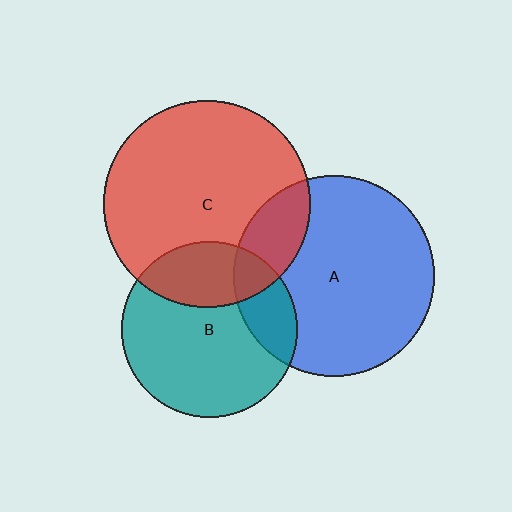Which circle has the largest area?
Circle C (red).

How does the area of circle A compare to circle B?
Approximately 1.3 times.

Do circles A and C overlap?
Yes.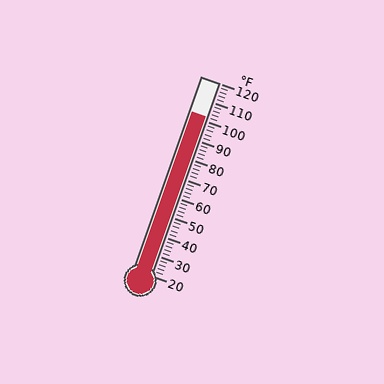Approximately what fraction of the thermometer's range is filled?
The thermometer is filled to approximately 80% of its range.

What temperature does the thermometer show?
The thermometer shows approximately 102°F.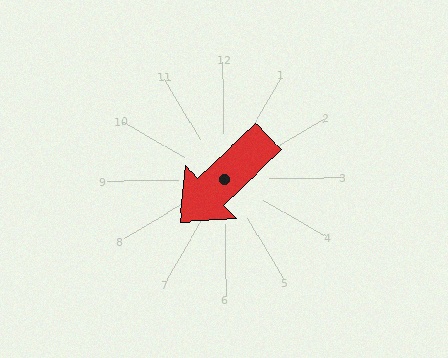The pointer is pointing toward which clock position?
Roughly 8 o'clock.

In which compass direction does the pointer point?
Southwest.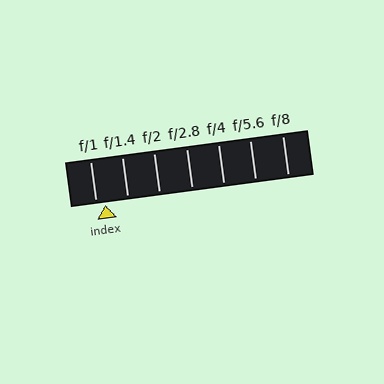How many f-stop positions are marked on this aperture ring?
There are 7 f-stop positions marked.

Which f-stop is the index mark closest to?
The index mark is closest to f/1.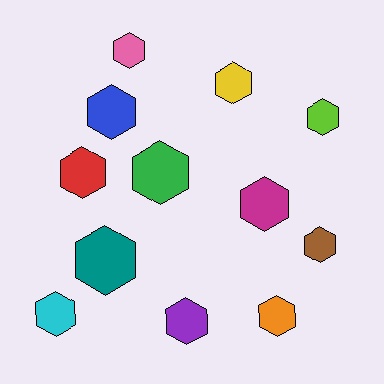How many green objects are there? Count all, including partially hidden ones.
There is 1 green object.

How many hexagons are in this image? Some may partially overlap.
There are 12 hexagons.